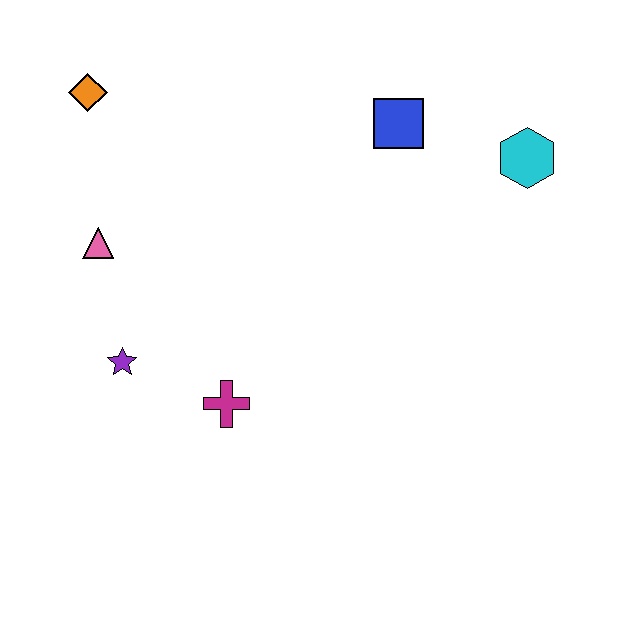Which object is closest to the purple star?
The magenta cross is closest to the purple star.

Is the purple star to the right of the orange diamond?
Yes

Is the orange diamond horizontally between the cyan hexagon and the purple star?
No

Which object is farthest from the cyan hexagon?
The purple star is farthest from the cyan hexagon.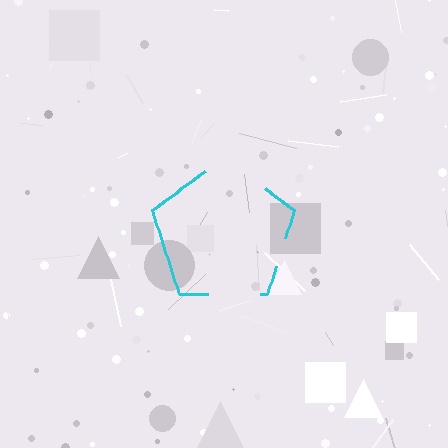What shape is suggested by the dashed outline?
The dashed outline suggests a pentagon.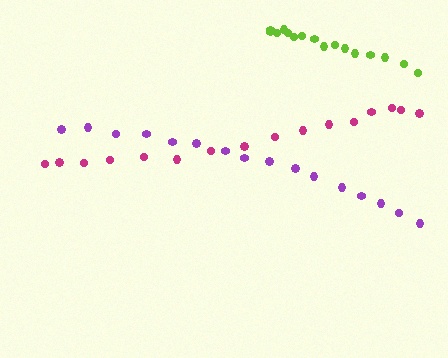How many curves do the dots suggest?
There are 3 distinct paths.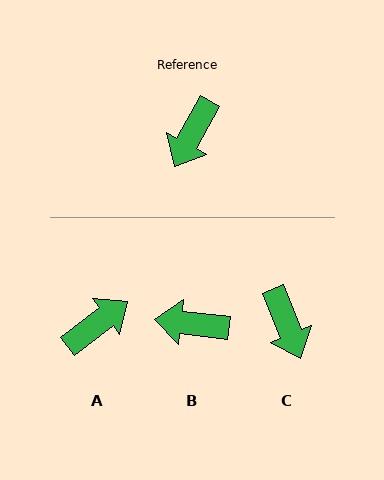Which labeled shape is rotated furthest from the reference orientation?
A, about 156 degrees away.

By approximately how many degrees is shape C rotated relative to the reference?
Approximately 51 degrees counter-clockwise.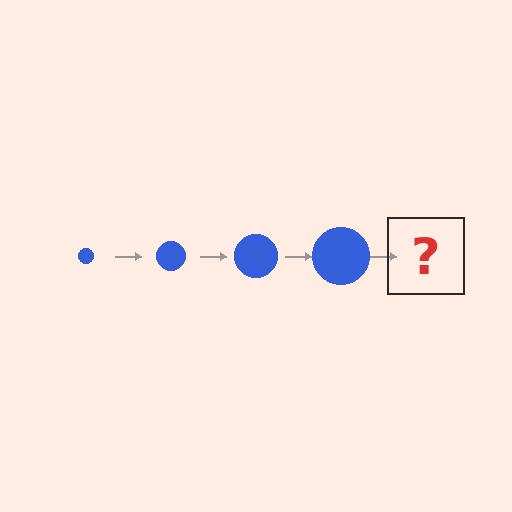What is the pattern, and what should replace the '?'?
The pattern is that the circle gets progressively larger each step. The '?' should be a blue circle, larger than the previous one.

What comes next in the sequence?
The next element should be a blue circle, larger than the previous one.